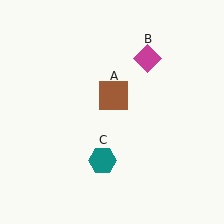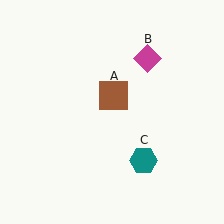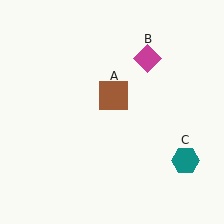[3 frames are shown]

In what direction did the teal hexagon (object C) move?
The teal hexagon (object C) moved right.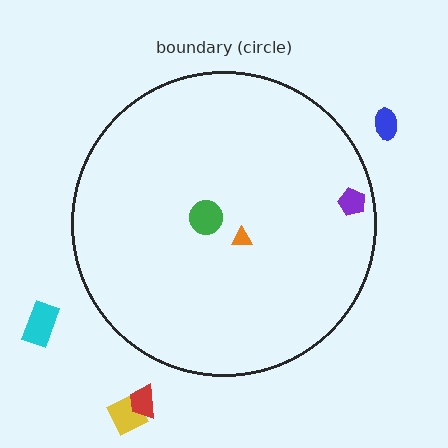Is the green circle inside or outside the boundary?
Inside.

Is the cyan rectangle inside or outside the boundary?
Outside.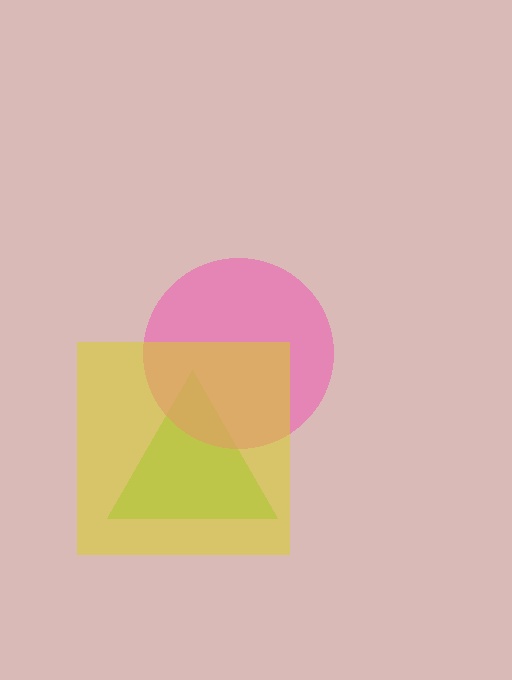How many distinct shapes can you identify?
There are 3 distinct shapes: a lime triangle, a pink circle, a yellow square.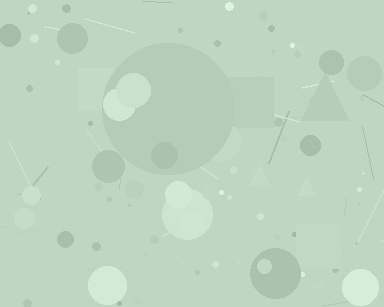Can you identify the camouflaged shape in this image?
The camouflaged shape is a circle.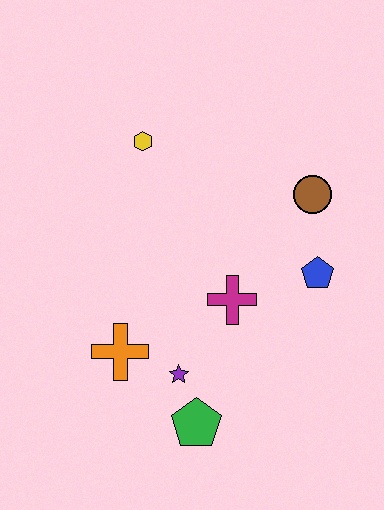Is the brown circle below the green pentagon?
No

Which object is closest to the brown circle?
The blue pentagon is closest to the brown circle.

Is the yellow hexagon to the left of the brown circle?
Yes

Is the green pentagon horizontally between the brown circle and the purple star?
Yes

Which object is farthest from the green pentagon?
The yellow hexagon is farthest from the green pentagon.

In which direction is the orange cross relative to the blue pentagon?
The orange cross is to the left of the blue pentagon.